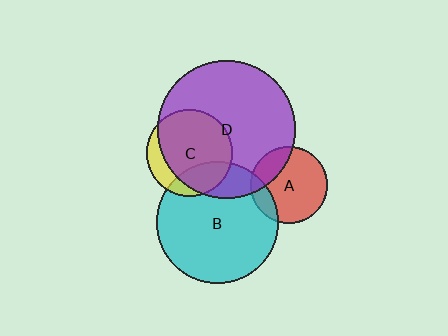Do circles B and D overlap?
Yes.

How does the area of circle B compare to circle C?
Approximately 2.0 times.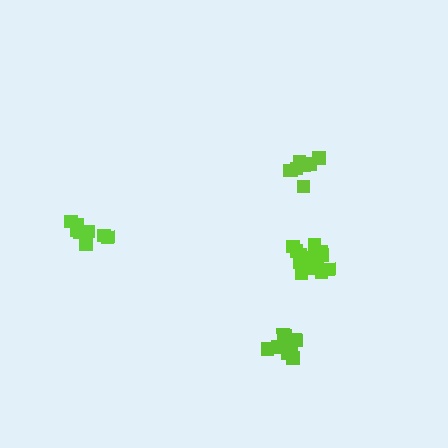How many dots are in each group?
Group 1: 9 dots, Group 2: 10 dots, Group 3: 8 dots, Group 4: 14 dots (41 total).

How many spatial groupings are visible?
There are 4 spatial groupings.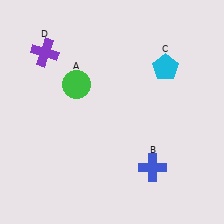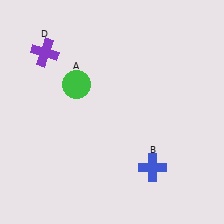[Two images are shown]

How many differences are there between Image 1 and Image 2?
There is 1 difference between the two images.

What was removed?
The cyan pentagon (C) was removed in Image 2.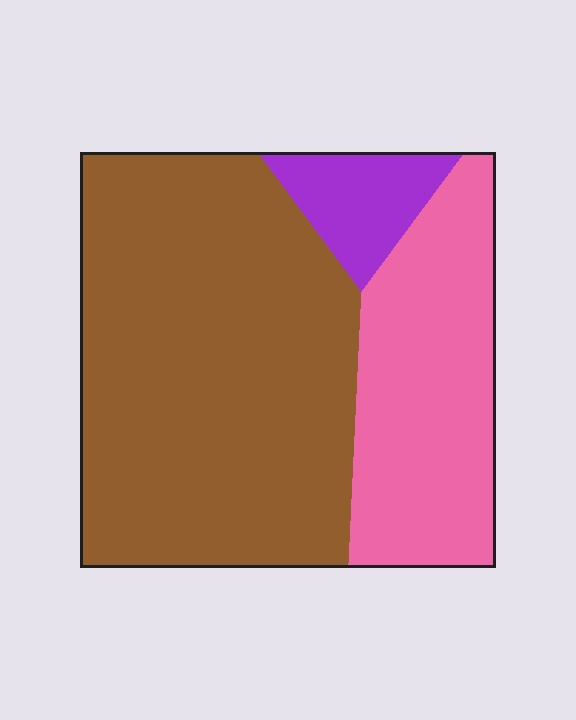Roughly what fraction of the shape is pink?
Pink covers roughly 30% of the shape.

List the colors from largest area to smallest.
From largest to smallest: brown, pink, purple.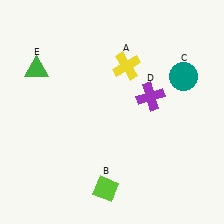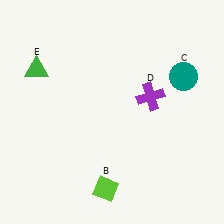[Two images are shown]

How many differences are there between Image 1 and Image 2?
There is 1 difference between the two images.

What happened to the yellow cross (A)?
The yellow cross (A) was removed in Image 2. It was in the top-right area of Image 1.